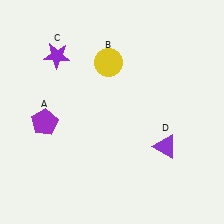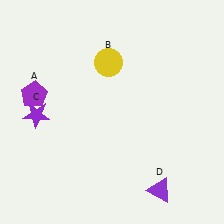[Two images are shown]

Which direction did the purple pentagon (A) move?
The purple pentagon (A) moved up.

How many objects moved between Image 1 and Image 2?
3 objects moved between the two images.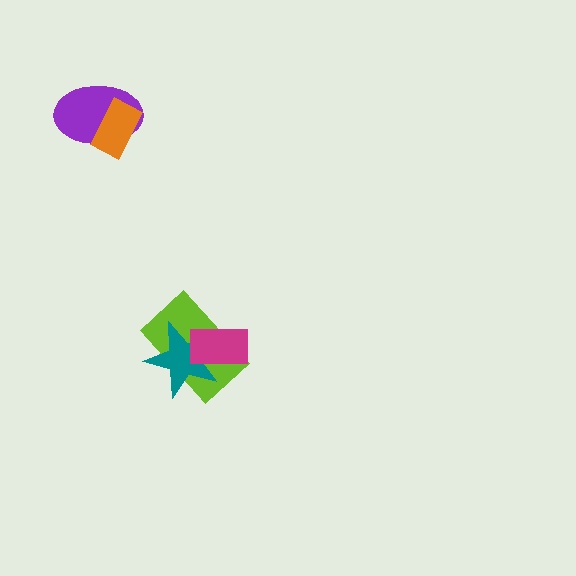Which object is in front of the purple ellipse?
The orange rectangle is in front of the purple ellipse.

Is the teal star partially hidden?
Yes, it is partially covered by another shape.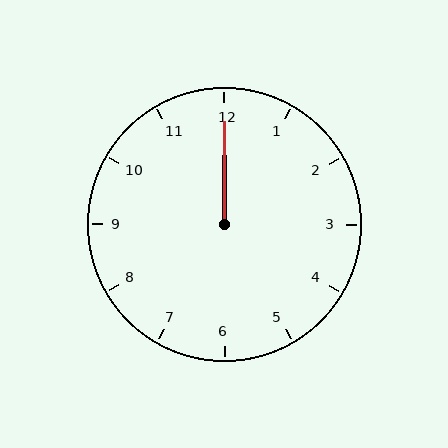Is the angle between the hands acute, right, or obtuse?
It is acute.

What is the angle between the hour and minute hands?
Approximately 0 degrees.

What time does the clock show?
12:00.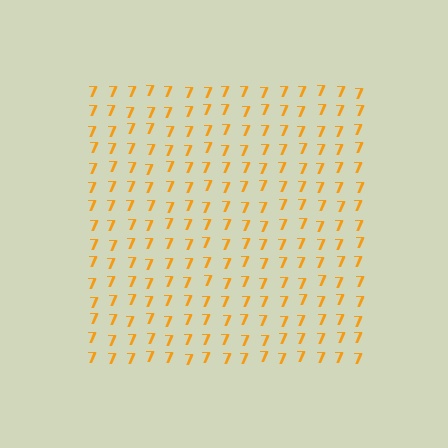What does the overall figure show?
The overall figure shows a square.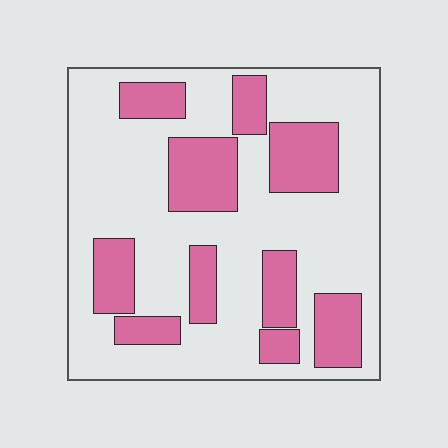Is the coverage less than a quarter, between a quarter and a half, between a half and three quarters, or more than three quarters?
Between a quarter and a half.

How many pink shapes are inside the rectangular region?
10.